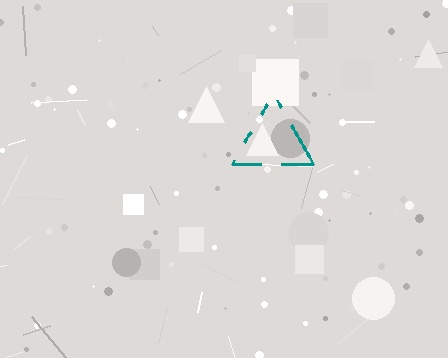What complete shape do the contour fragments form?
The contour fragments form a triangle.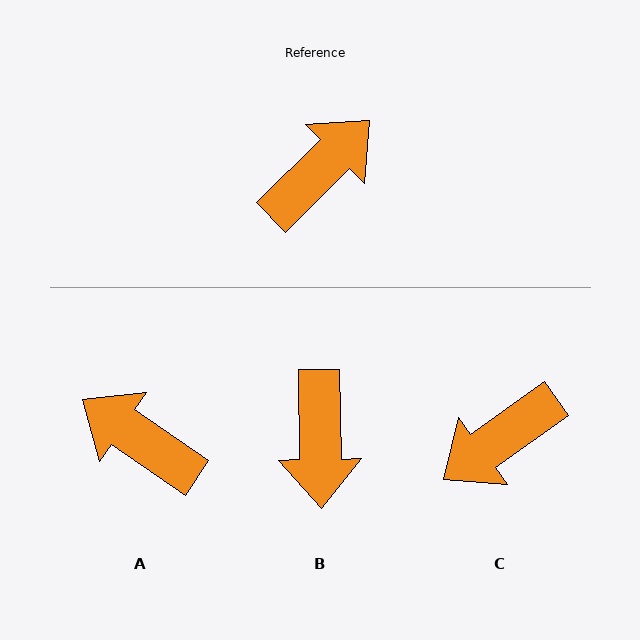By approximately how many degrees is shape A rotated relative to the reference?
Approximately 101 degrees counter-clockwise.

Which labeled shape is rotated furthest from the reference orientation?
C, about 171 degrees away.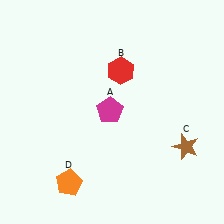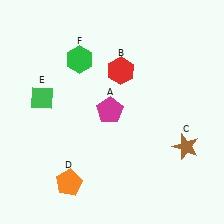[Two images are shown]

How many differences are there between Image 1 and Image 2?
There are 2 differences between the two images.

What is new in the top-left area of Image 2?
A green diamond (E) was added in the top-left area of Image 2.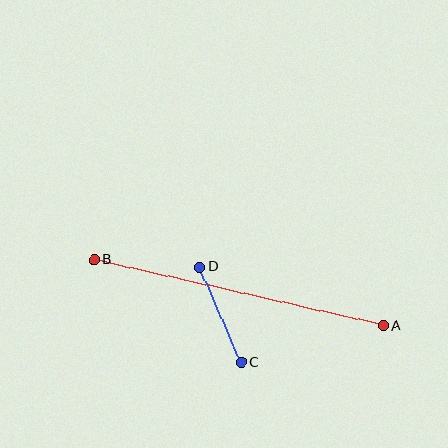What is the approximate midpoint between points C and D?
The midpoint is at approximately (220, 315) pixels.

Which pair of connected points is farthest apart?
Points A and B are farthest apart.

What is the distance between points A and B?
The distance is approximately 296 pixels.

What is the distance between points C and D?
The distance is approximately 104 pixels.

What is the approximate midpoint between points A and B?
The midpoint is at approximately (238, 293) pixels.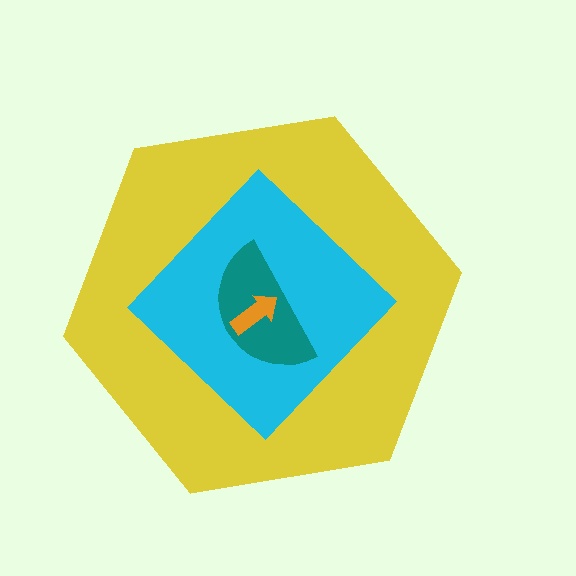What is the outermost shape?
The yellow hexagon.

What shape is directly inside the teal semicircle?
The orange arrow.